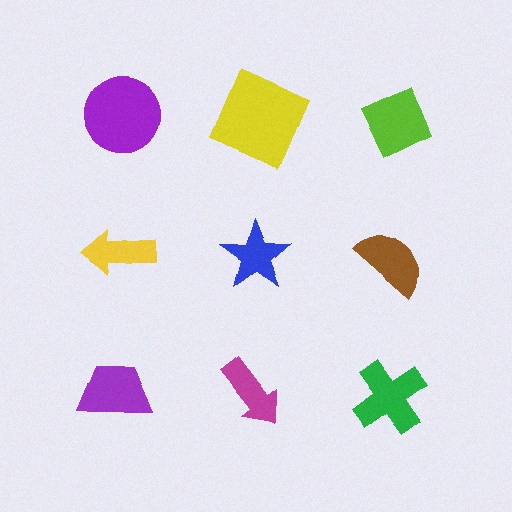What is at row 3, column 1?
A purple trapezoid.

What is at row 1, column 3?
A lime diamond.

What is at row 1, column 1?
A purple circle.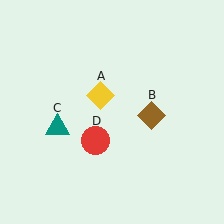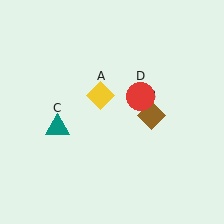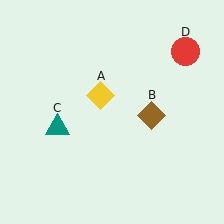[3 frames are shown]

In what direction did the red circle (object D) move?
The red circle (object D) moved up and to the right.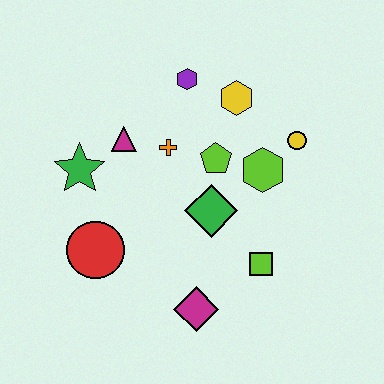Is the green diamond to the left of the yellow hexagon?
Yes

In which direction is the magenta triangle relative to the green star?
The magenta triangle is to the right of the green star.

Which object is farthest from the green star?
The yellow circle is farthest from the green star.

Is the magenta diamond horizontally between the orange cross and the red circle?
No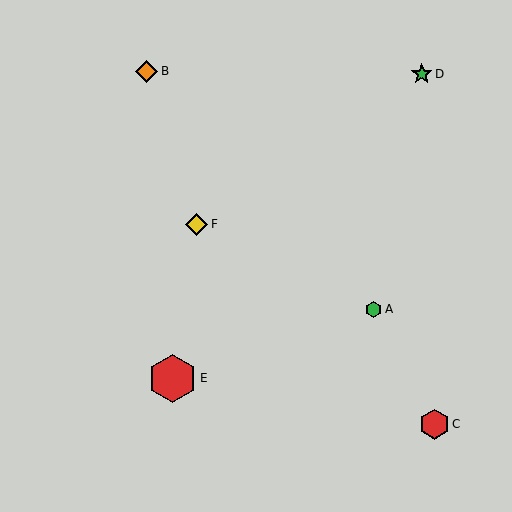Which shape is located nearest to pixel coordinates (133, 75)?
The orange diamond (labeled B) at (147, 71) is nearest to that location.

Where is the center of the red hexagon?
The center of the red hexagon is at (434, 424).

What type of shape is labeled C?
Shape C is a red hexagon.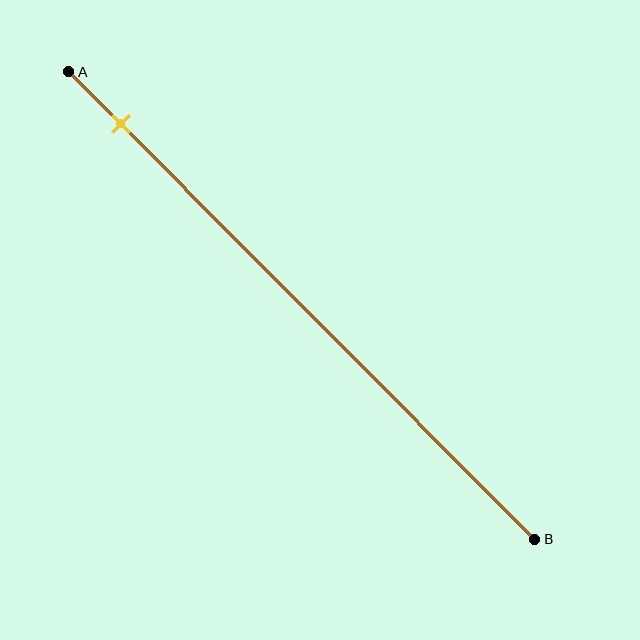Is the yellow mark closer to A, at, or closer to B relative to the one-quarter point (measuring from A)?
The yellow mark is closer to point A than the one-quarter point of segment AB.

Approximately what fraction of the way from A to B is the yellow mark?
The yellow mark is approximately 10% of the way from A to B.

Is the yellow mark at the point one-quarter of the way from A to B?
No, the mark is at about 10% from A, not at the 25% one-quarter point.